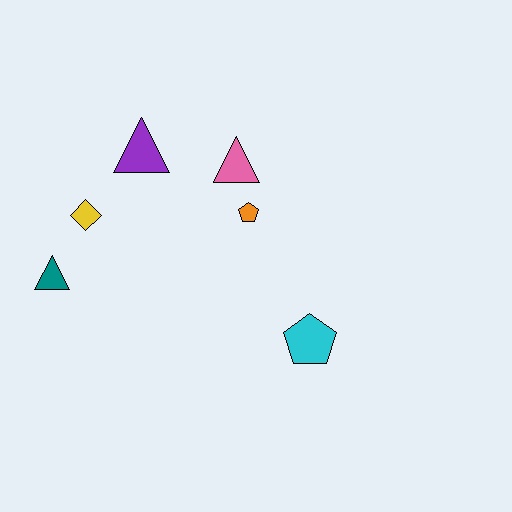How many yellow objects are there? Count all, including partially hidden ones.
There is 1 yellow object.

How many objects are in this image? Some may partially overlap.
There are 6 objects.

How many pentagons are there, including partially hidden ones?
There are 2 pentagons.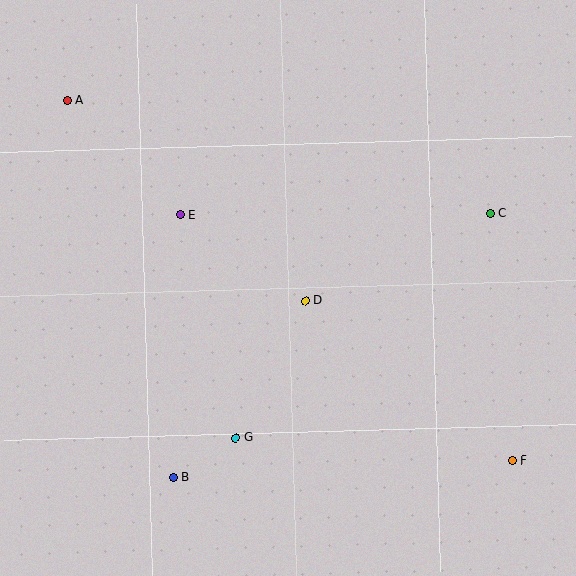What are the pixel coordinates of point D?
Point D is at (306, 301).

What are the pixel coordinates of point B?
Point B is at (174, 477).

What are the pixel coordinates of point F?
Point F is at (512, 460).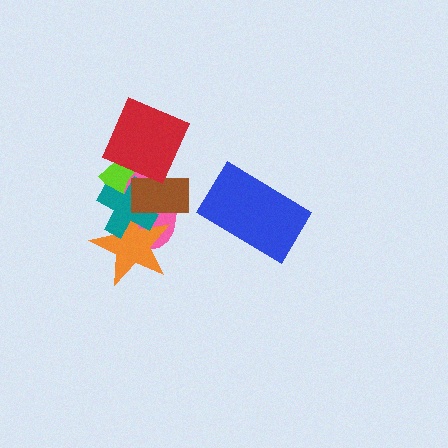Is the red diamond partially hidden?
No, no other shape covers it.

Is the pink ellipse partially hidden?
Yes, it is partially covered by another shape.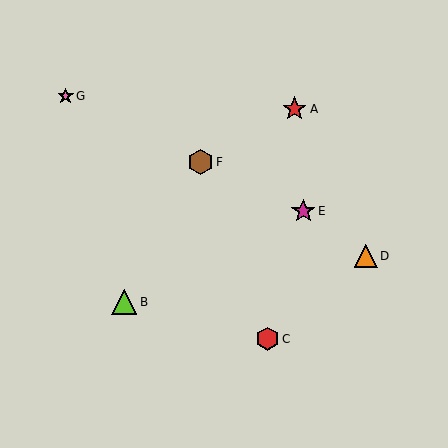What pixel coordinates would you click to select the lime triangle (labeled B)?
Click at (124, 302) to select the lime triangle B.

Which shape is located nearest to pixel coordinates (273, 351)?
The red hexagon (labeled C) at (267, 339) is nearest to that location.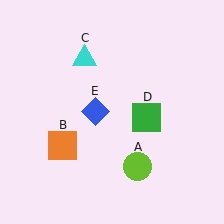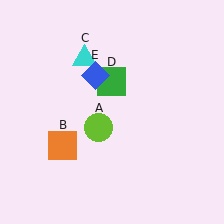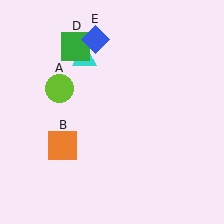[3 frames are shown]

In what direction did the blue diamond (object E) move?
The blue diamond (object E) moved up.